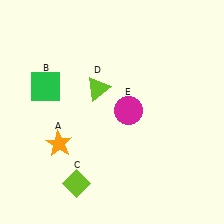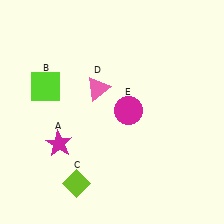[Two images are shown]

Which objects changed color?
A changed from orange to magenta. B changed from green to lime. D changed from lime to pink.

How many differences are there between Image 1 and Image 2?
There are 3 differences between the two images.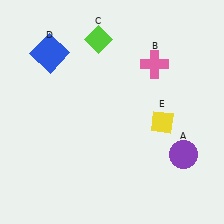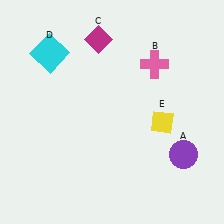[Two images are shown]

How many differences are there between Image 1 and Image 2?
There are 2 differences between the two images.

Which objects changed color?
C changed from lime to magenta. D changed from blue to cyan.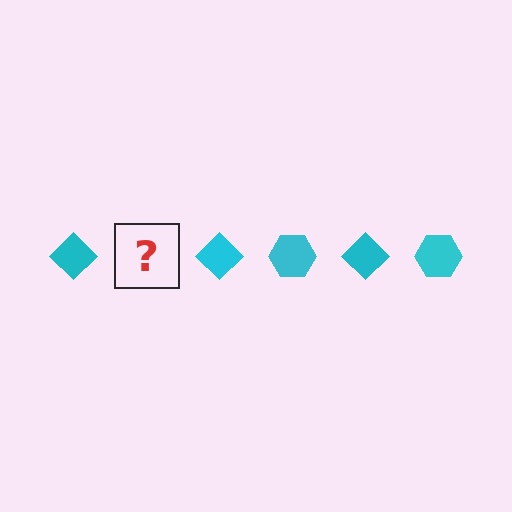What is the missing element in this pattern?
The missing element is a cyan hexagon.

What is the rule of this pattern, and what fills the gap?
The rule is that the pattern cycles through diamond, hexagon shapes in cyan. The gap should be filled with a cyan hexagon.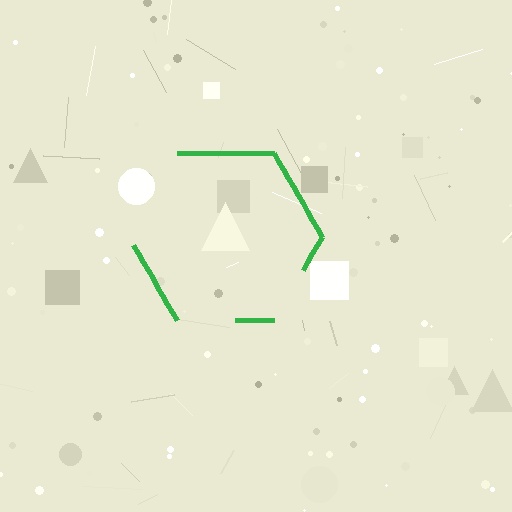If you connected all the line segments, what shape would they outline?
They would outline a hexagon.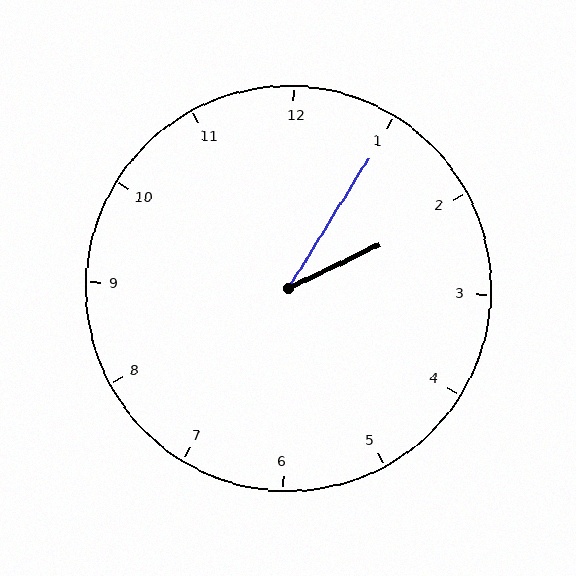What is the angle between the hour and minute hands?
Approximately 32 degrees.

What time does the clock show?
2:05.